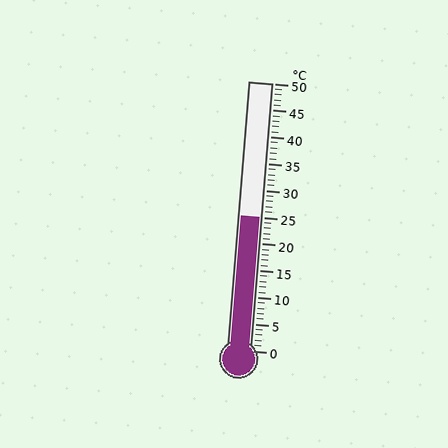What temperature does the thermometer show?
The thermometer shows approximately 25°C.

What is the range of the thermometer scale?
The thermometer scale ranges from 0°C to 50°C.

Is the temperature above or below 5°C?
The temperature is above 5°C.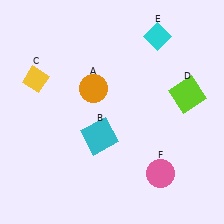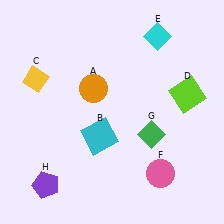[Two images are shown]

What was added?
A green diamond (G), a purple pentagon (H) were added in Image 2.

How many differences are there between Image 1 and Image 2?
There are 2 differences between the two images.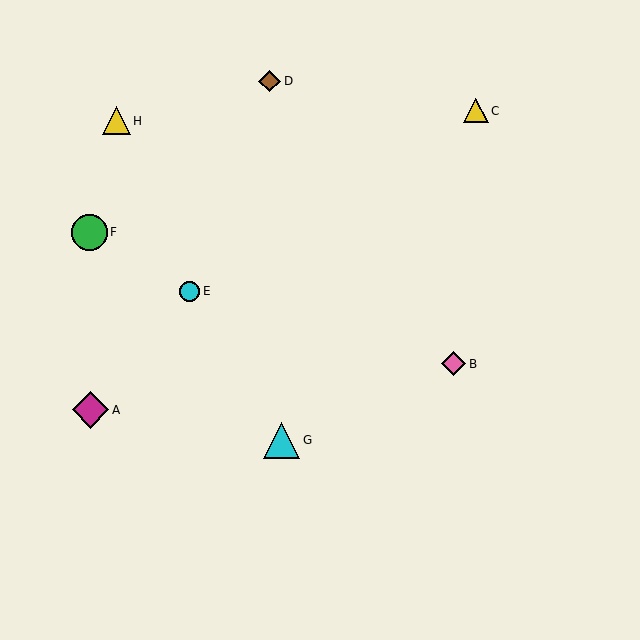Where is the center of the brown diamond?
The center of the brown diamond is at (270, 81).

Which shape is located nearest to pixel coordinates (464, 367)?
The pink diamond (labeled B) at (454, 364) is nearest to that location.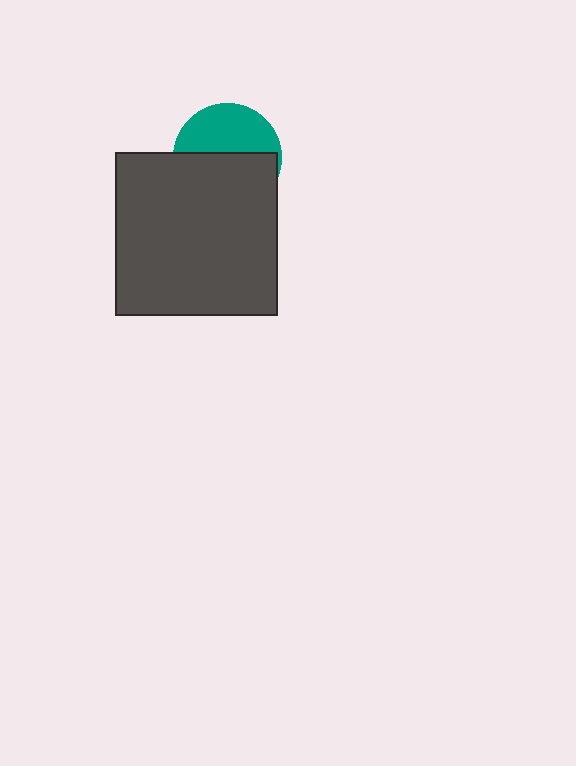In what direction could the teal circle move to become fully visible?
The teal circle could move up. That would shift it out from behind the dark gray square entirely.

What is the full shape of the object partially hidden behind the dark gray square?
The partially hidden object is a teal circle.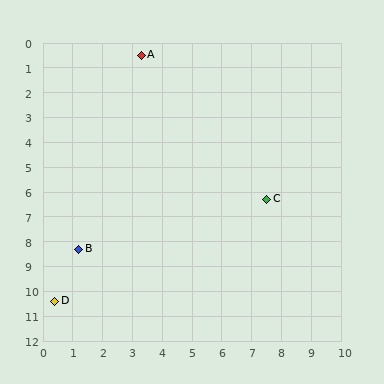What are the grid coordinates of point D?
Point D is at approximately (0.4, 10.4).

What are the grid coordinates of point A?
Point A is at approximately (3.3, 0.5).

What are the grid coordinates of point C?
Point C is at approximately (7.5, 6.3).